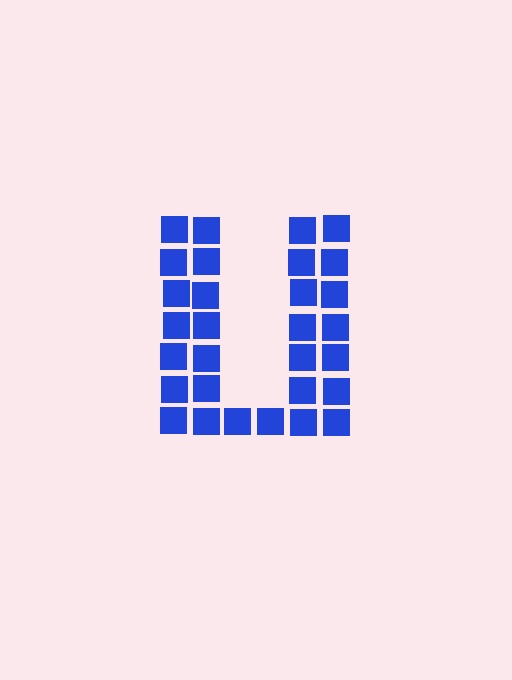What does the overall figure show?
The overall figure shows the letter U.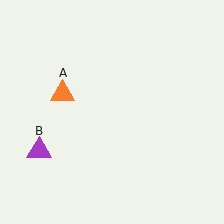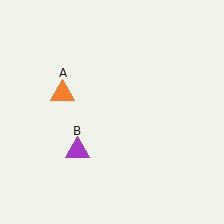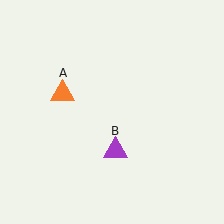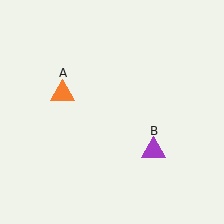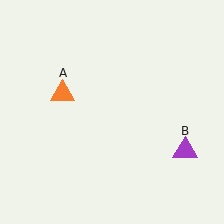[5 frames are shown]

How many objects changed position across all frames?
1 object changed position: purple triangle (object B).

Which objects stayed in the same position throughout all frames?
Orange triangle (object A) remained stationary.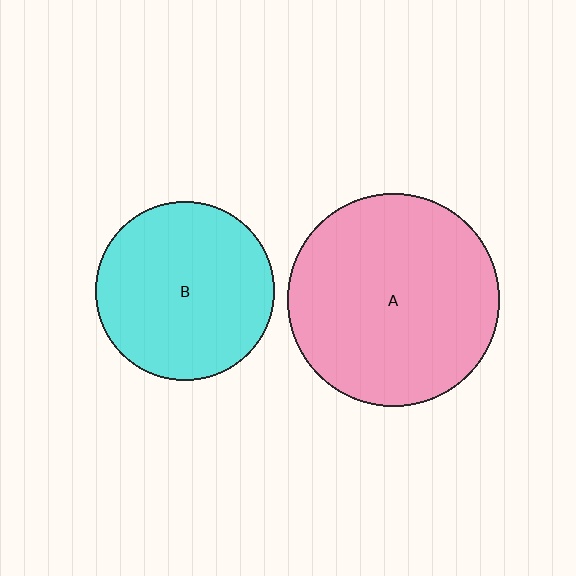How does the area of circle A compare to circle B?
Approximately 1.4 times.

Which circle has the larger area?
Circle A (pink).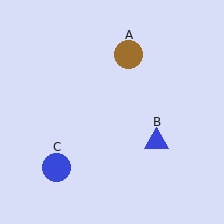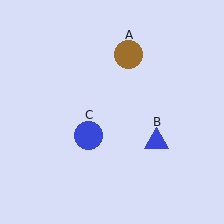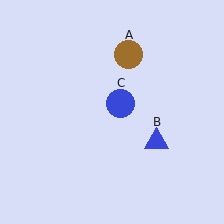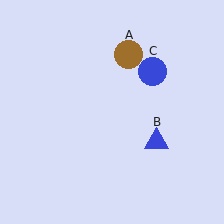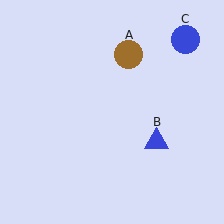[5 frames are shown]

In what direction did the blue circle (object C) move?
The blue circle (object C) moved up and to the right.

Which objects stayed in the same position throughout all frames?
Brown circle (object A) and blue triangle (object B) remained stationary.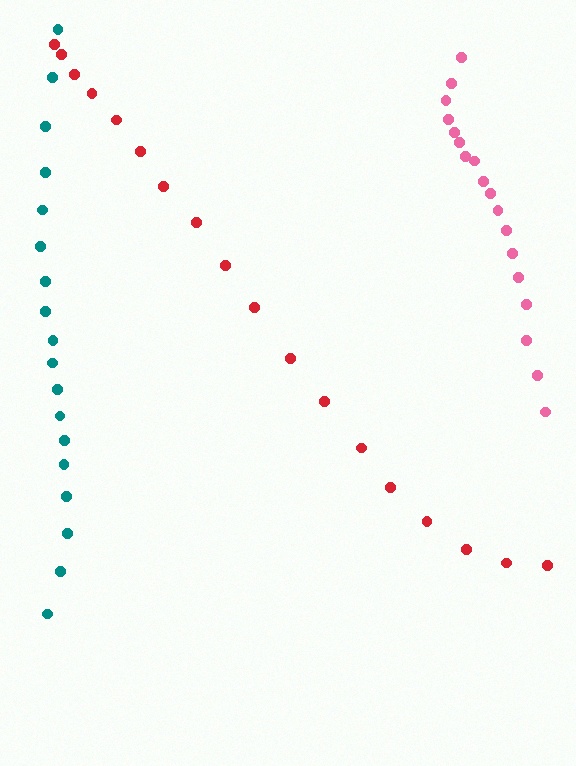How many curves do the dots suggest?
There are 3 distinct paths.